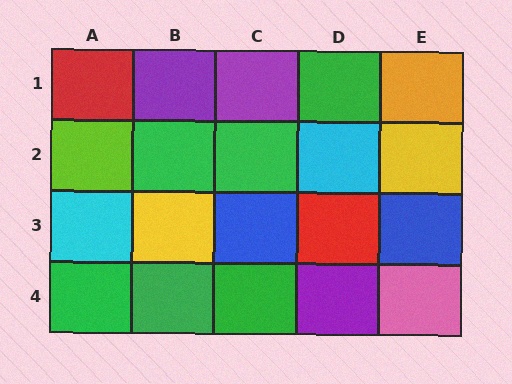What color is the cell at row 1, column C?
Purple.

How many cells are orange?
1 cell is orange.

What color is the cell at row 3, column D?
Red.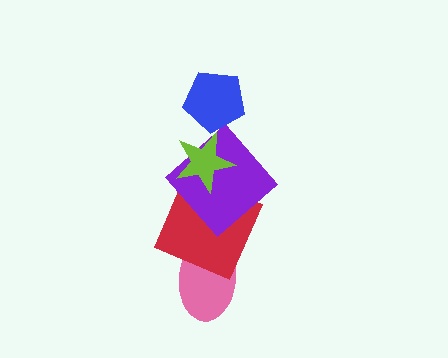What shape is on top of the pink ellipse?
The red square is on top of the pink ellipse.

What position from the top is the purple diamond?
The purple diamond is 3rd from the top.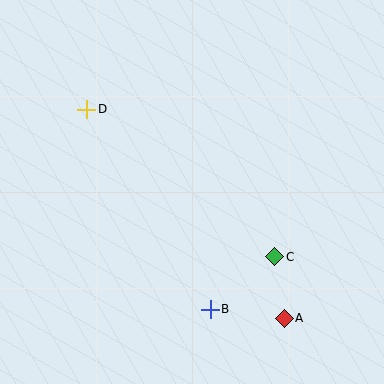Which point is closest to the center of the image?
Point C at (275, 257) is closest to the center.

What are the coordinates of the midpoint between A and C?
The midpoint between A and C is at (280, 288).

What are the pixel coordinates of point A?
Point A is at (284, 318).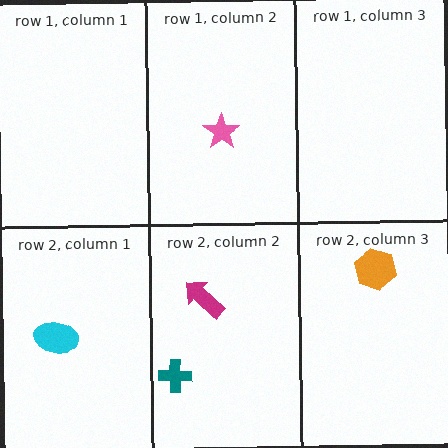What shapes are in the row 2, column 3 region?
The orange hexagon.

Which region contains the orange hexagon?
The row 2, column 3 region.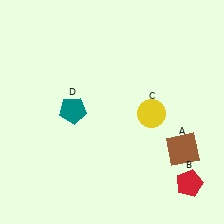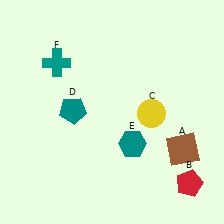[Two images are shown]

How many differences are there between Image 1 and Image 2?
There are 2 differences between the two images.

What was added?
A teal hexagon (E), a teal cross (F) were added in Image 2.